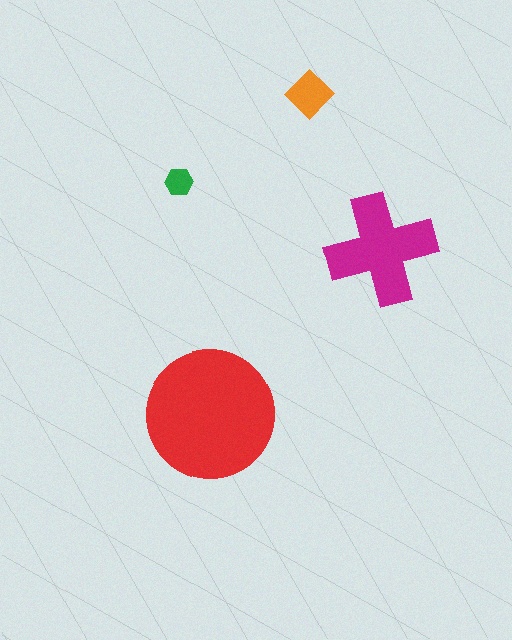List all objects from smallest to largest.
The green hexagon, the orange diamond, the magenta cross, the red circle.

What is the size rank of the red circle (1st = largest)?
1st.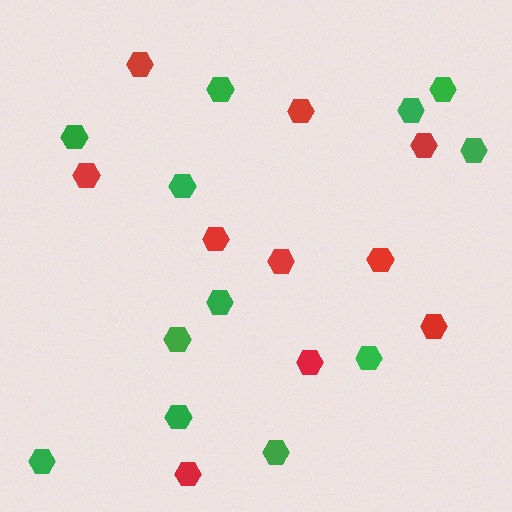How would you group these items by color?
There are 2 groups: one group of green hexagons (12) and one group of red hexagons (10).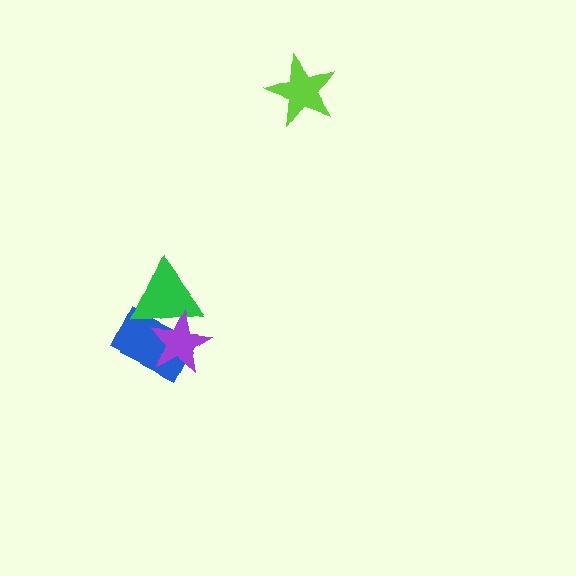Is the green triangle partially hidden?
Yes, it is partially covered by another shape.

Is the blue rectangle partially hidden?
Yes, it is partially covered by another shape.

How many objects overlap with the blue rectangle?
2 objects overlap with the blue rectangle.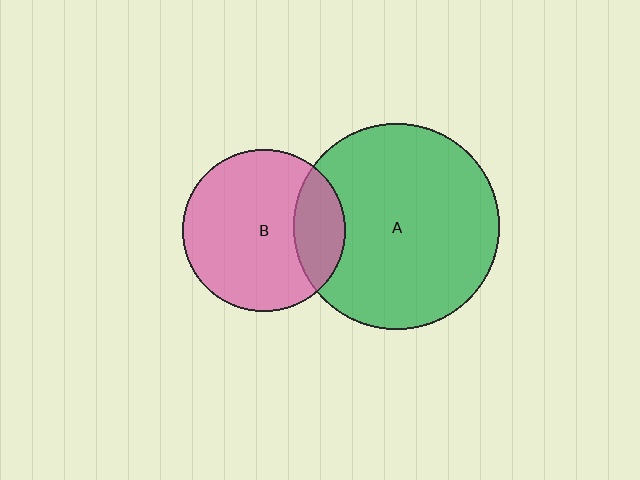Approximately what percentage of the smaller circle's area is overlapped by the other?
Approximately 20%.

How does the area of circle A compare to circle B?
Approximately 1.6 times.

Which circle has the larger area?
Circle A (green).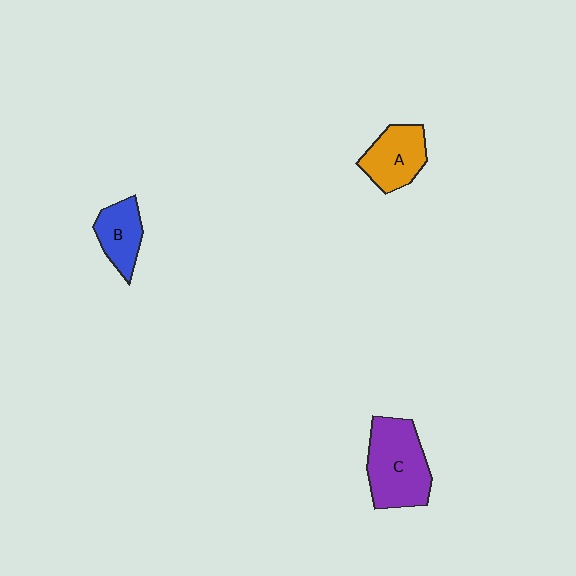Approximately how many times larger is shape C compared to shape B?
Approximately 1.8 times.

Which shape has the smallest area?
Shape B (blue).